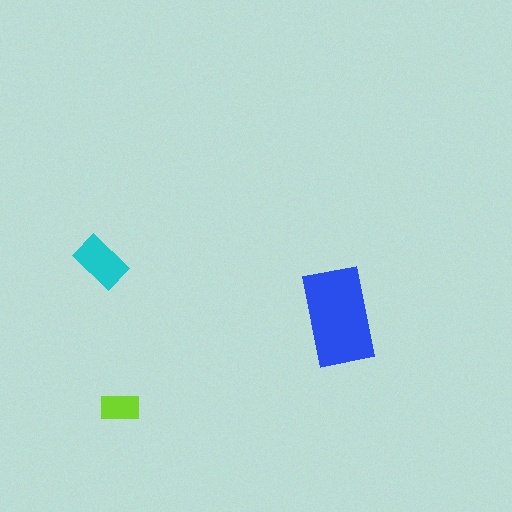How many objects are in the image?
There are 3 objects in the image.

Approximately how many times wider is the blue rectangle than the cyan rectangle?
About 2 times wider.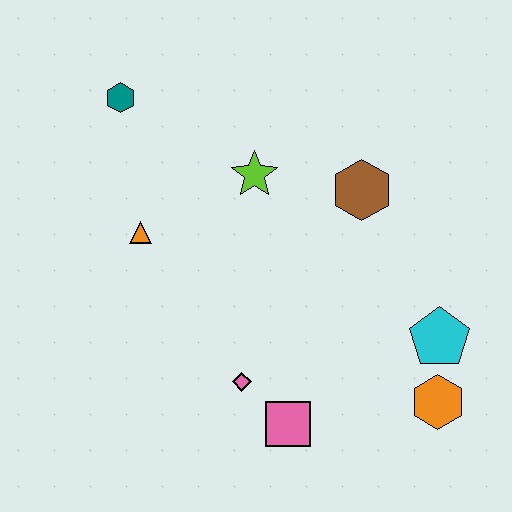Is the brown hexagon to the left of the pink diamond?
No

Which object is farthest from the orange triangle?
The orange hexagon is farthest from the orange triangle.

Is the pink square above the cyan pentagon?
No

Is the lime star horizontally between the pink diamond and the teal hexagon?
No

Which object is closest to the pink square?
The pink diamond is closest to the pink square.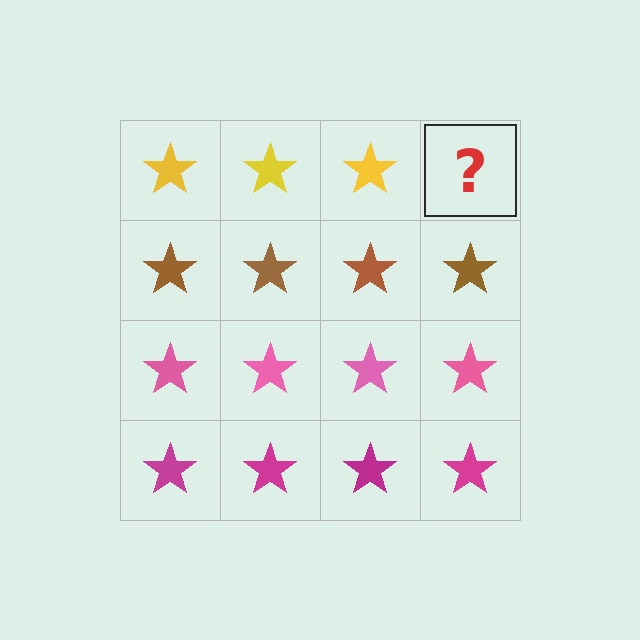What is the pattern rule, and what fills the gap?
The rule is that each row has a consistent color. The gap should be filled with a yellow star.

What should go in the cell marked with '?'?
The missing cell should contain a yellow star.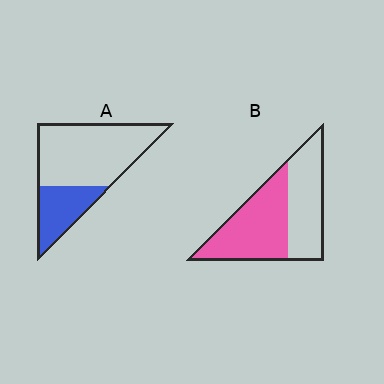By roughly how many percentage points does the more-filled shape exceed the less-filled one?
By roughly 25 percentage points (B over A).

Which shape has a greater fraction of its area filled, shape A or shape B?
Shape B.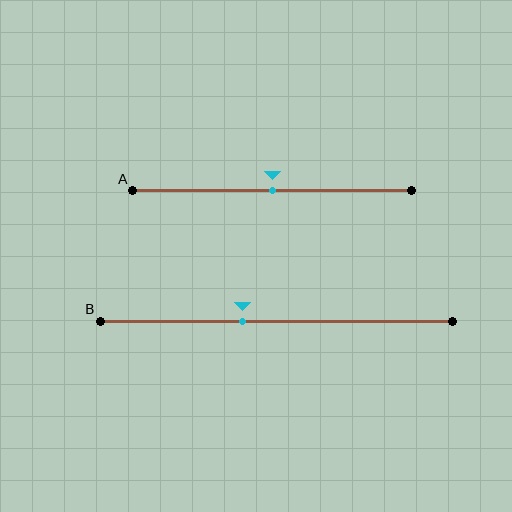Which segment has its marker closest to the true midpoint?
Segment A has its marker closest to the true midpoint.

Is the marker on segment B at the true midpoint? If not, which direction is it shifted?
No, the marker on segment B is shifted to the left by about 10% of the segment length.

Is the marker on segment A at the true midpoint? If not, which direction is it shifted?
Yes, the marker on segment A is at the true midpoint.